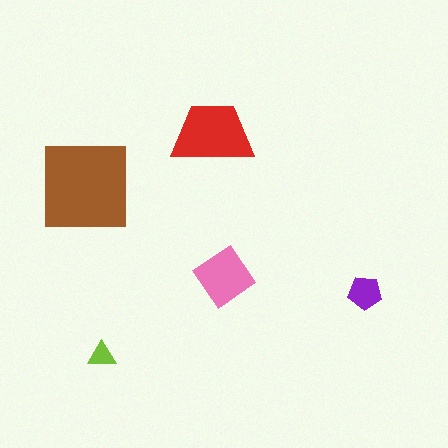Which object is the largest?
The brown square.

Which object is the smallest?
The lime triangle.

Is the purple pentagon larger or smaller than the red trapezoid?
Smaller.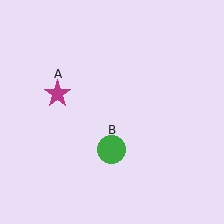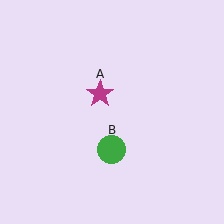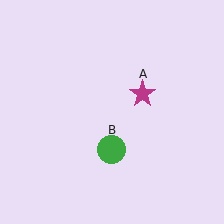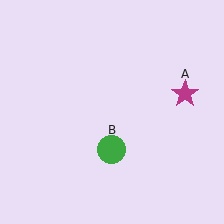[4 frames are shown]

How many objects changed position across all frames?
1 object changed position: magenta star (object A).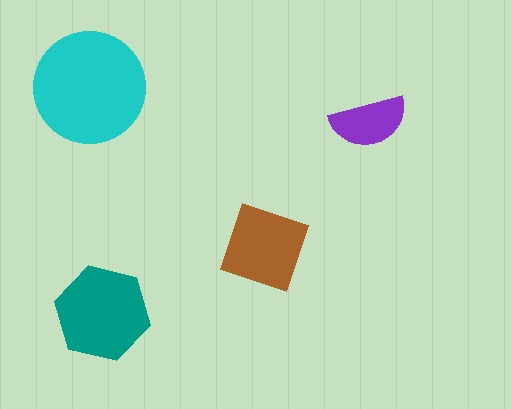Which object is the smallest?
The purple semicircle.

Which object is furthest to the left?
The cyan circle is leftmost.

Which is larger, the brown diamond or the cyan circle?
The cyan circle.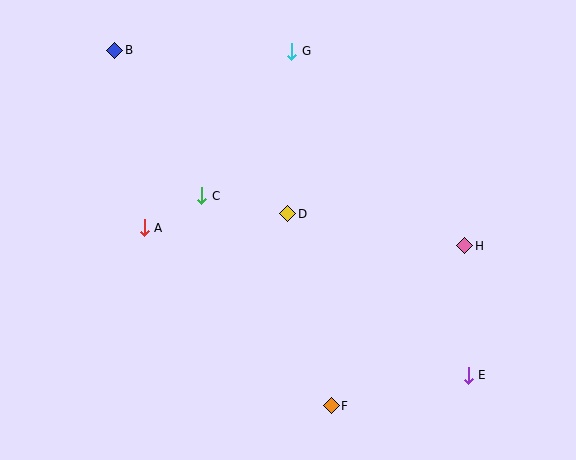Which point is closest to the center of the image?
Point D at (288, 214) is closest to the center.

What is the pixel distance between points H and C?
The distance between H and C is 267 pixels.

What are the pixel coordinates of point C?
Point C is at (202, 196).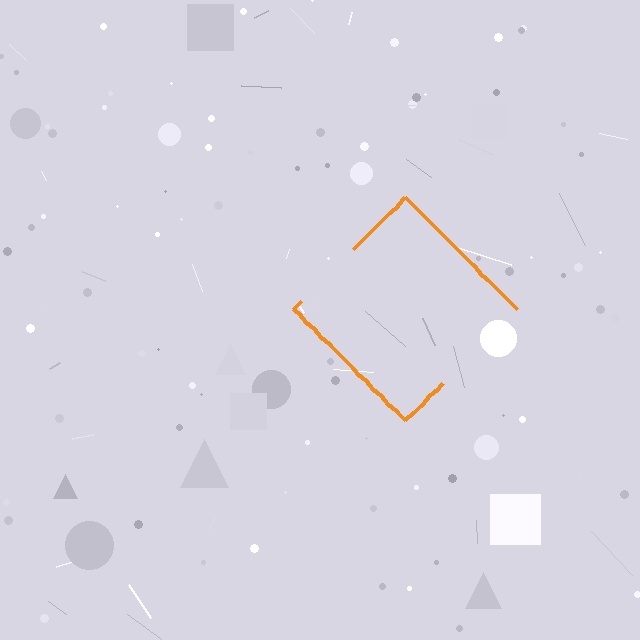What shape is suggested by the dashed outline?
The dashed outline suggests a diamond.